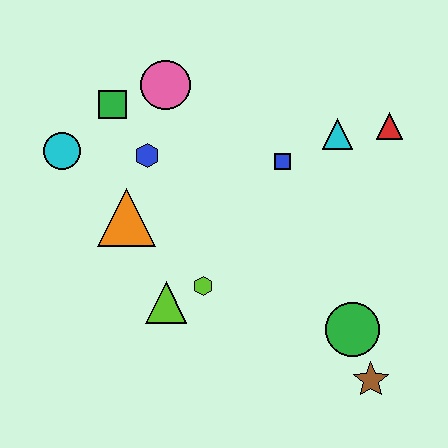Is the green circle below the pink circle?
Yes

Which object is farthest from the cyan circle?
The brown star is farthest from the cyan circle.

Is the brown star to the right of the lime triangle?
Yes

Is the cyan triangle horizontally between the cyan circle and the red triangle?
Yes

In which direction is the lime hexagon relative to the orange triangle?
The lime hexagon is to the right of the orange triangle.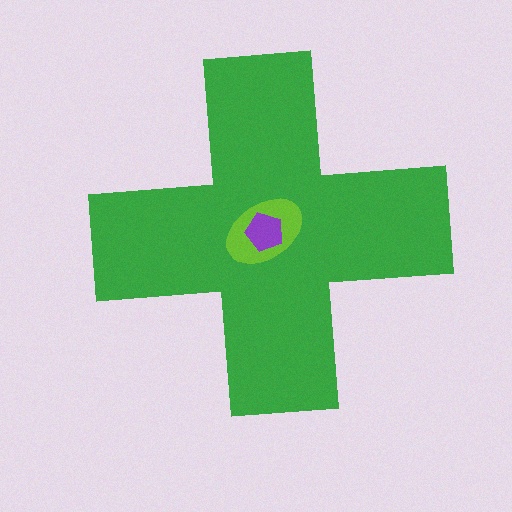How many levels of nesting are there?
3.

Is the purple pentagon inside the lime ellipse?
Yes.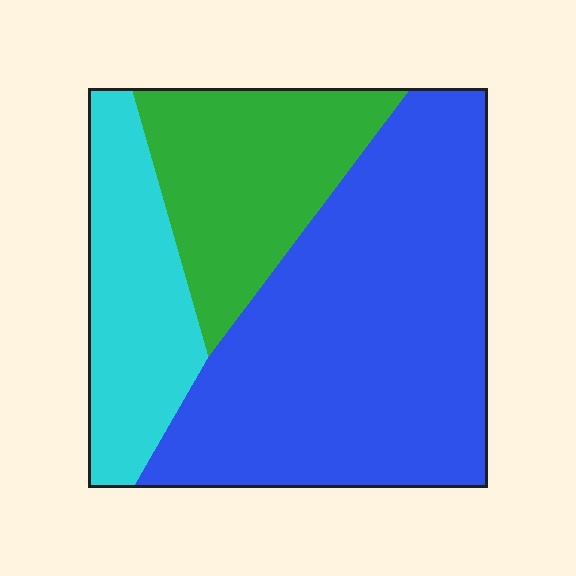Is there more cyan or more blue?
Blue.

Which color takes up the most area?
Blue, at roughly 55%.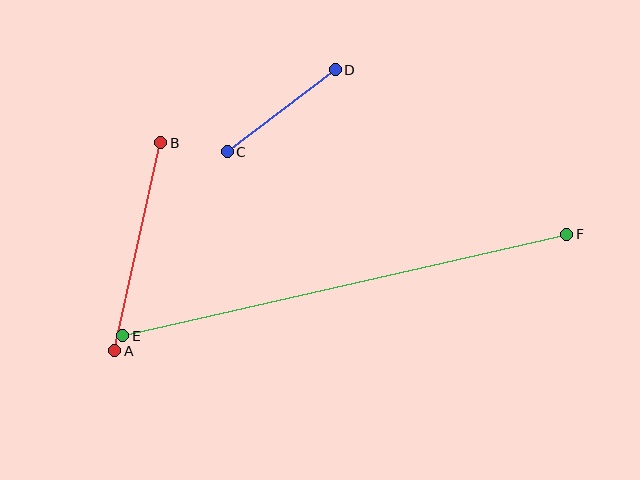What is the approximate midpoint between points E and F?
The midpoint is at approximately (345, 285) pixels.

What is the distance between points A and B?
The distance is approximately 213 pixels.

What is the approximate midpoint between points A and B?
The midpoint is at approximately (138, 247) pixels.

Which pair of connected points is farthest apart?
Points E and F are farthest apart.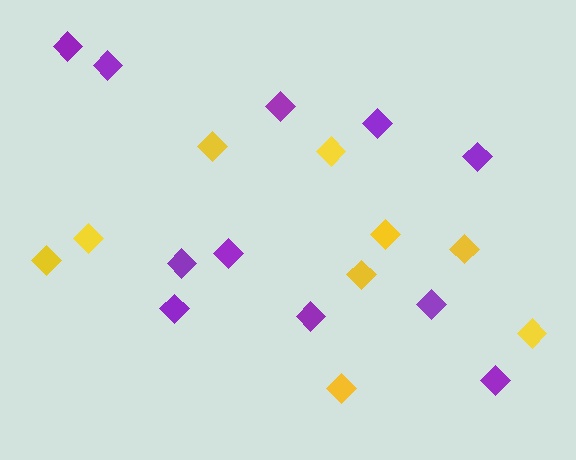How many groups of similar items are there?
There are 2 groups: one group of yellow diamonds (9) and one group of purple diamonds (11).